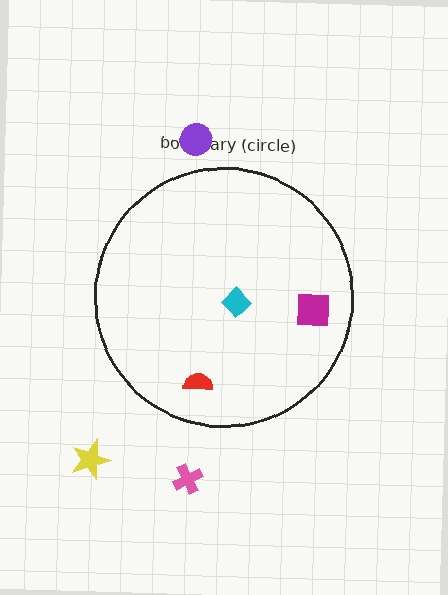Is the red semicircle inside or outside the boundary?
Inside.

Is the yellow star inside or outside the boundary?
Outside.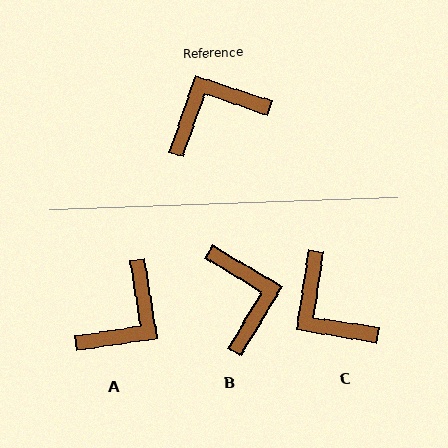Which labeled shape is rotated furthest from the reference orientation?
A, about 152 degrees away.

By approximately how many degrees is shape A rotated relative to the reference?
Approximately 152 degrees clockwise.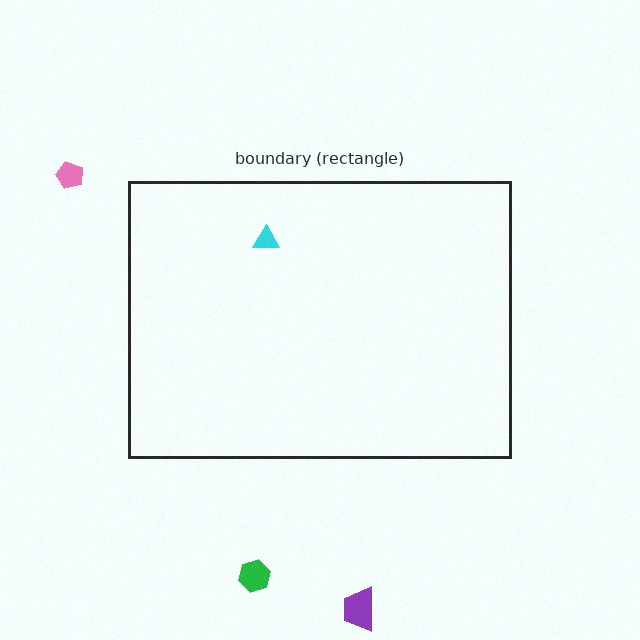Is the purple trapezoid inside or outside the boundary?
Outside.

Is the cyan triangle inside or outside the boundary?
Inside.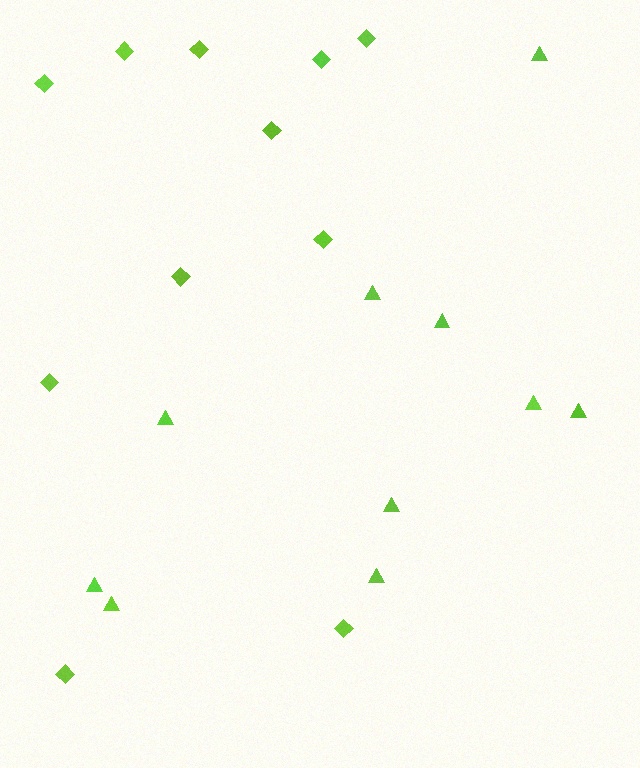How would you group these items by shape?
There are 2 groups: one group of triangles (10) and one group of diamonds (11).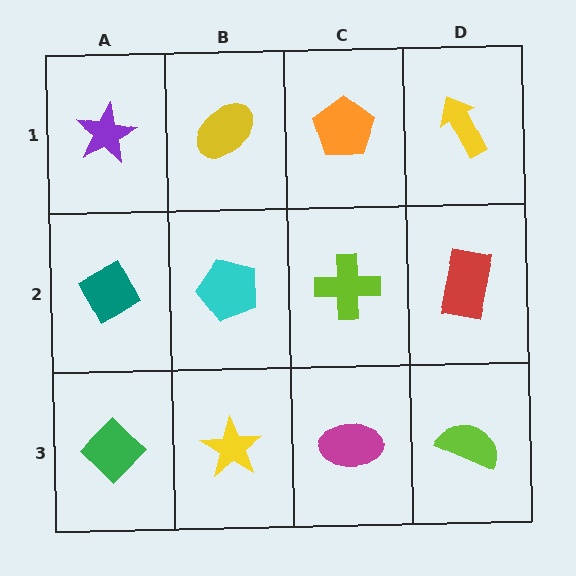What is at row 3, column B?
A yellow star.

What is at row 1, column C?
An orange pentagon.